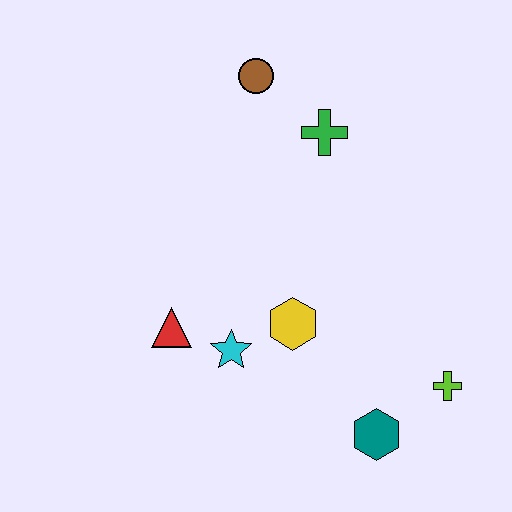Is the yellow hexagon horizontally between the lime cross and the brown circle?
Yes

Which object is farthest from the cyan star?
The brown circle is farthest from the cyan star.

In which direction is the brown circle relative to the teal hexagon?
The brown circle is above the teal hexagon.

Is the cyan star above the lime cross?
Yes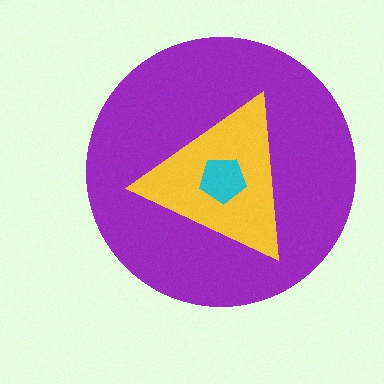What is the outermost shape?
The purple circle.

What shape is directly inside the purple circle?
The yellow triangle.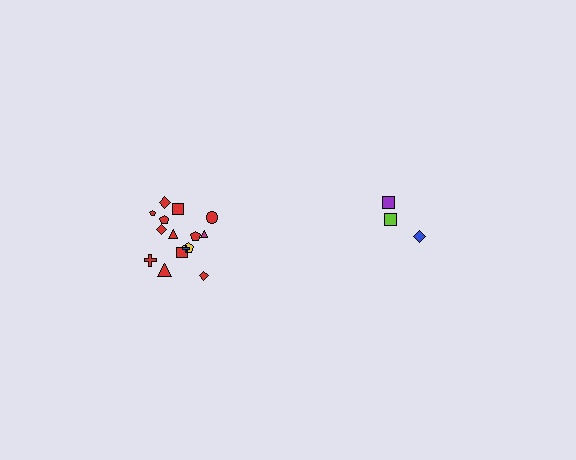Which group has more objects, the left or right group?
The left group.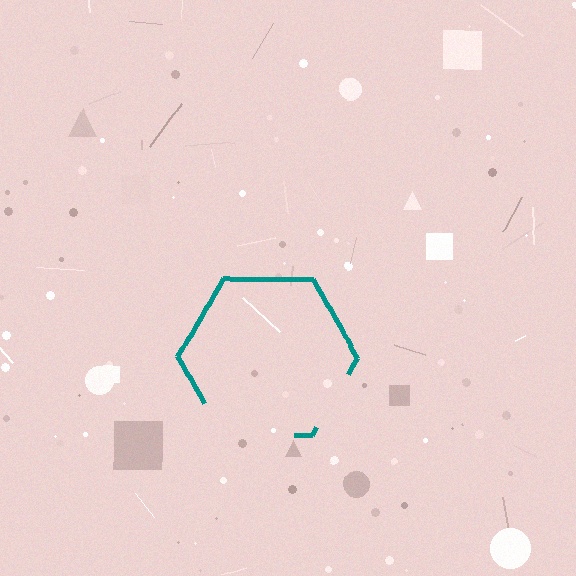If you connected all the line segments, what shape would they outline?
They would outline a hexagon.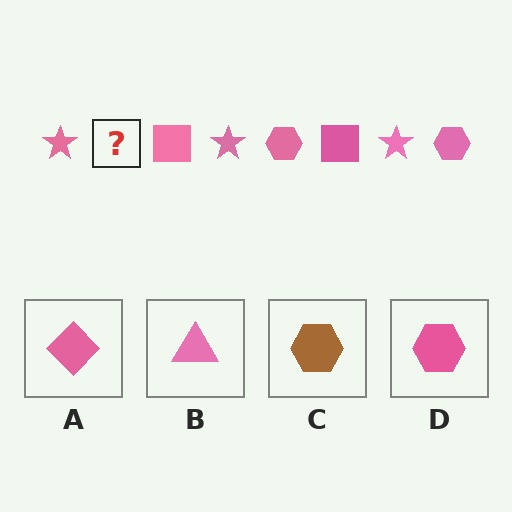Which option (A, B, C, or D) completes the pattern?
D.